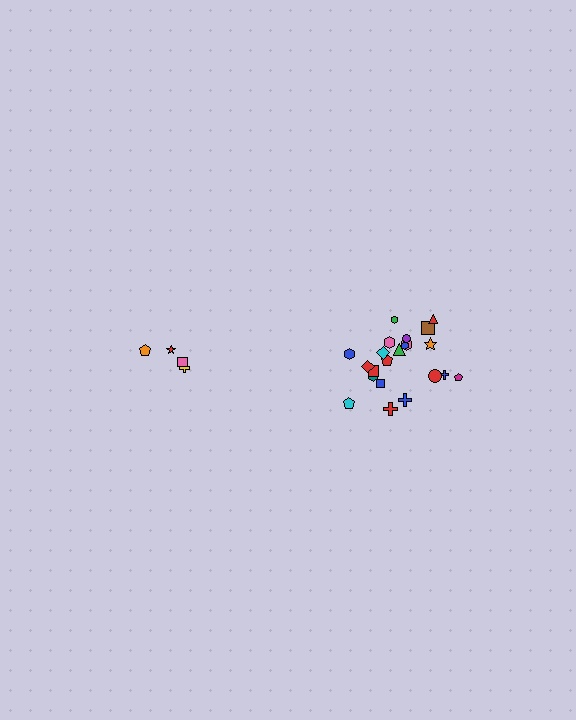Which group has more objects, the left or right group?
The right group.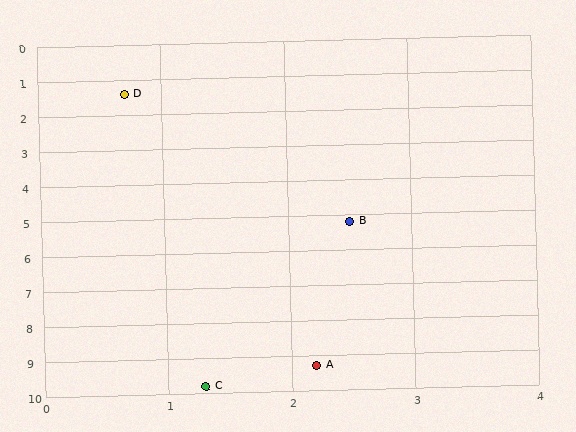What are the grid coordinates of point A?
Point A is at approximately (2.2, 9.3).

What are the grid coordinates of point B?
Point B is at approximately (2.5, 5.2).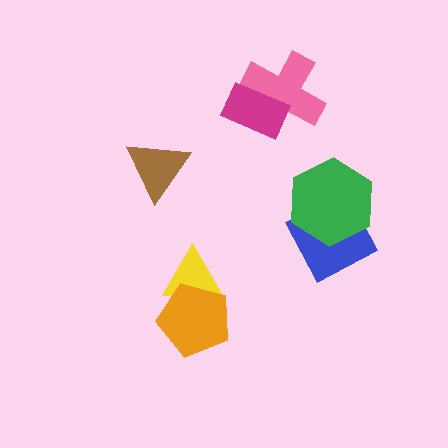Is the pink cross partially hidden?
Yes, it is partially covered by another shape.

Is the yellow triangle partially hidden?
Yes, it is partially covered by another shape.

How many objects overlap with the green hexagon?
1 object overlaps with the green hexagon.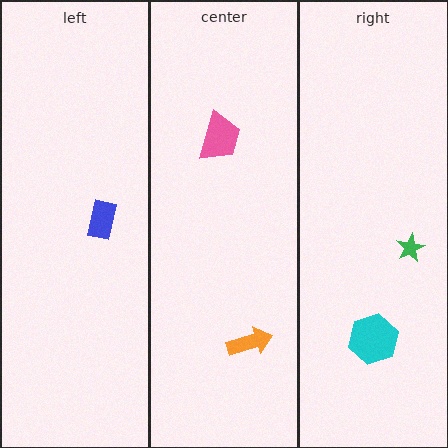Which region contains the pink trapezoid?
The center region.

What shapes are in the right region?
The cyan hexagon, the green star.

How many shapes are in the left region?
1.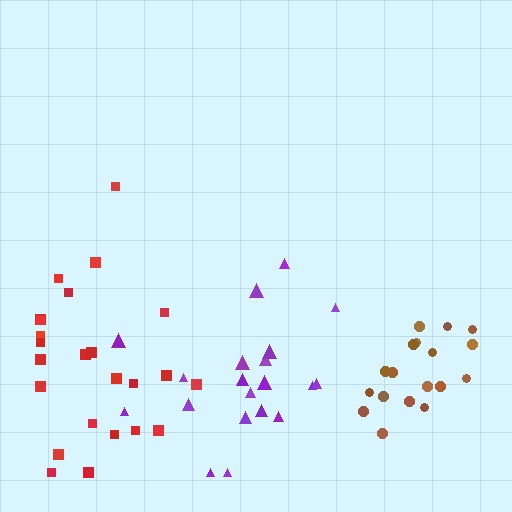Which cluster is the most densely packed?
Brown.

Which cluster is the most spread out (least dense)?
Red.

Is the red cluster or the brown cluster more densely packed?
Brown.